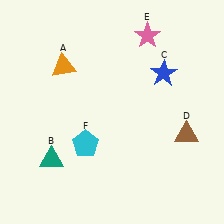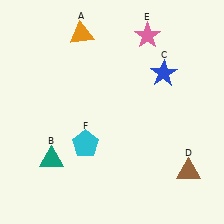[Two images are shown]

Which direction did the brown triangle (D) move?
The brown triangle (D) moved down.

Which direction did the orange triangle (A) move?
The orange triangle (A) moved up.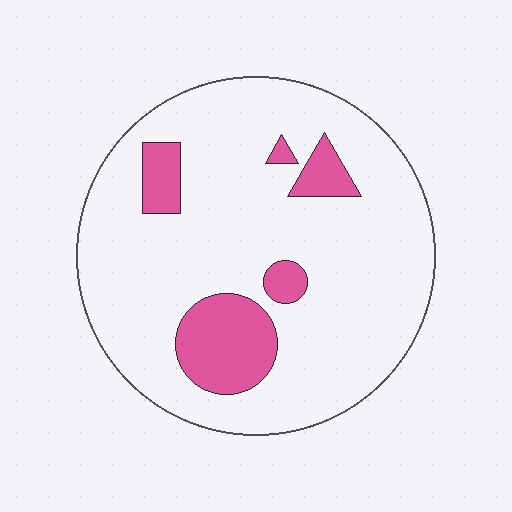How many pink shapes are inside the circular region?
5.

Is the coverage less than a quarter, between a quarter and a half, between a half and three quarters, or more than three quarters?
Less than a quarter.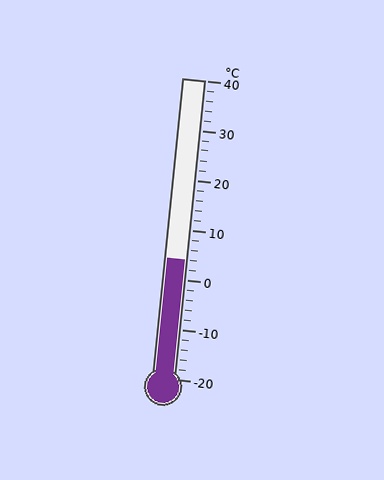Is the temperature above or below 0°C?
The temperature is above 0°C.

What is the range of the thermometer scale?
The thermometer scale ranges from -20°C to 40°C.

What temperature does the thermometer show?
The thermometer shows approximately 4°C.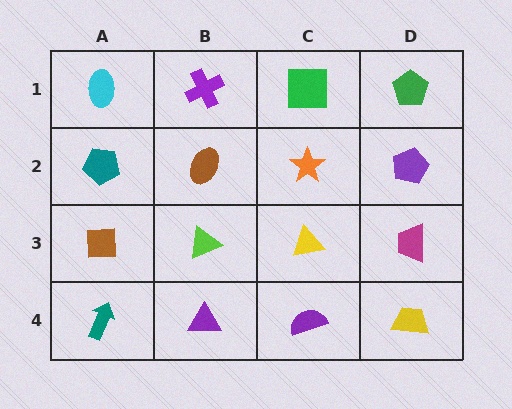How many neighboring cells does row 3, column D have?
3.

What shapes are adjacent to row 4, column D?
A magenta trapezoid (row 3, column D), a purple semicircle (row 4, column C).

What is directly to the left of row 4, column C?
A purple triangle.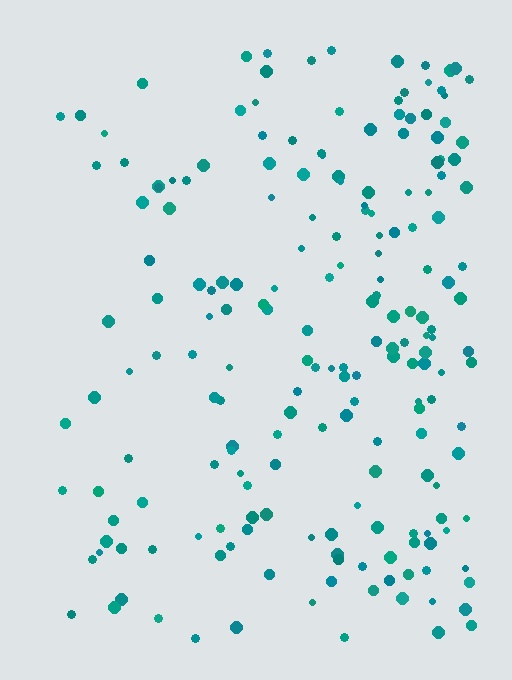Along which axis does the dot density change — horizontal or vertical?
Horizontal.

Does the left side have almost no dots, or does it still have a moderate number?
Still a moderate number, just noticeably fewer than the right.